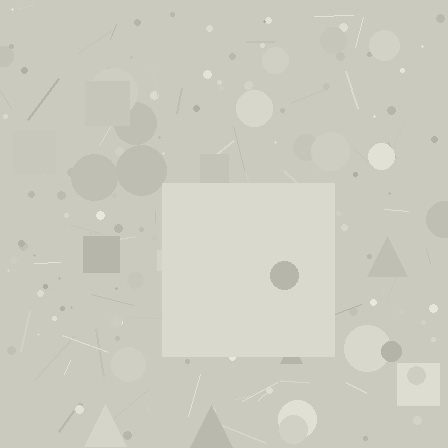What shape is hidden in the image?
A square is hidden in the image.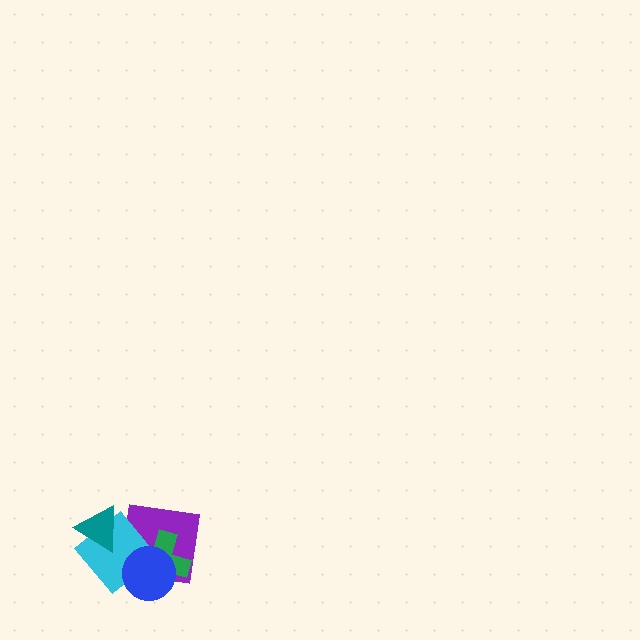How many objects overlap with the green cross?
3 objects overlap with the green cross.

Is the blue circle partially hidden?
No, no other shape covers it.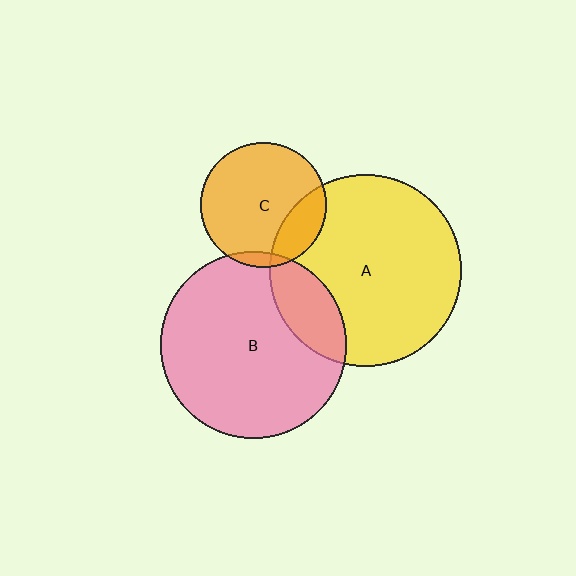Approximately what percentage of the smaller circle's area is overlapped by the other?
Approximately 5%.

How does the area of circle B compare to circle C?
Approximately 2.2 times.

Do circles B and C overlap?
Yes.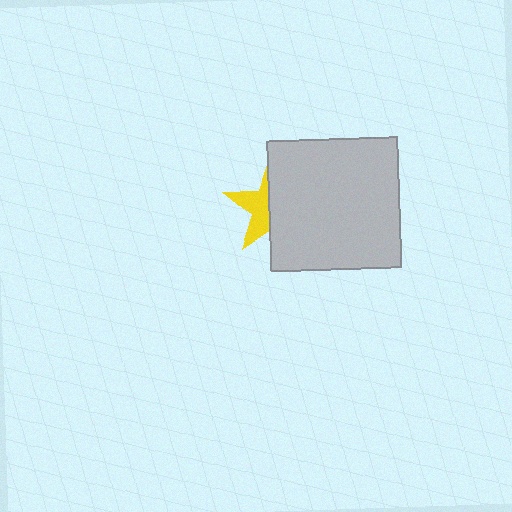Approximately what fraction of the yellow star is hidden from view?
Roughly 58% of the yellow star is hidden behind the light gray square.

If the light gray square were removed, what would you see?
You would see the complete yellow star.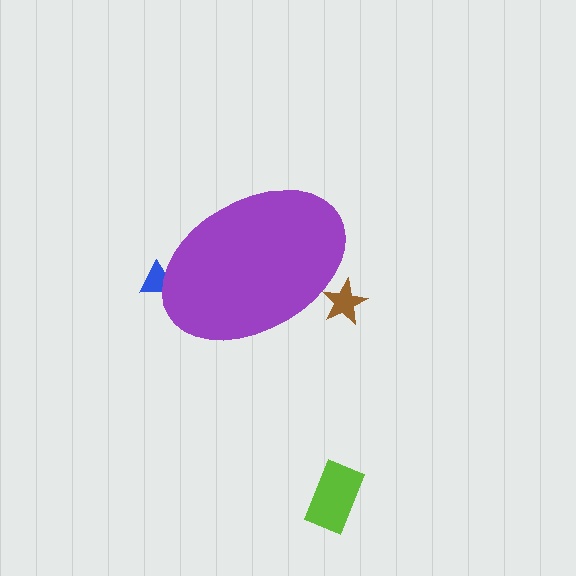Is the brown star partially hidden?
Yes, the brown star is partially hidden behind the purple ellipse.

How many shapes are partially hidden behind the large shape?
2 shapes are partially hidden.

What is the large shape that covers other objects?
A purple ellipse.